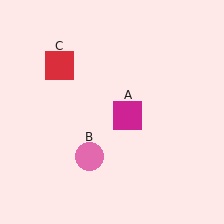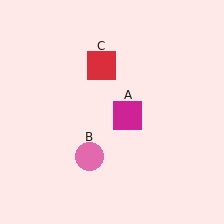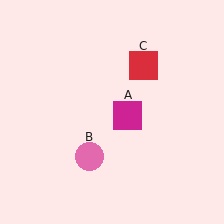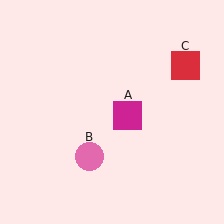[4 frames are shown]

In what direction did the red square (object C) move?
The red square (object C) moved right.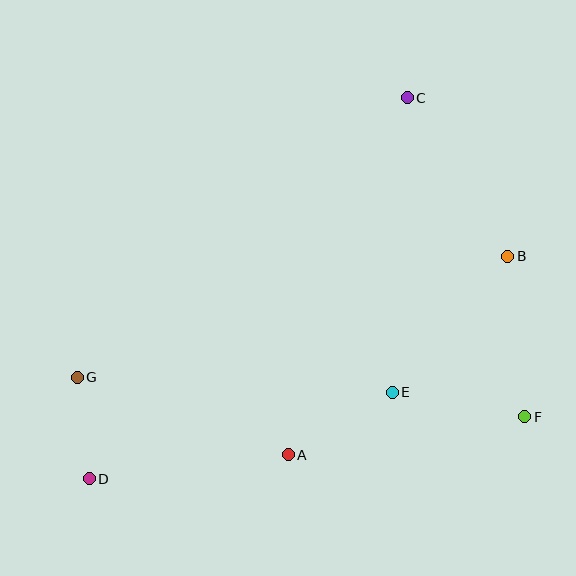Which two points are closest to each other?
Points D and G are closest to each other.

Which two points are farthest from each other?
Points C and D are farthest from each other.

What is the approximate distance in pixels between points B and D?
The distance between B and D is approximately 473 pixels.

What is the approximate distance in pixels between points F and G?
The distance between F and G is approximately 449 pixels.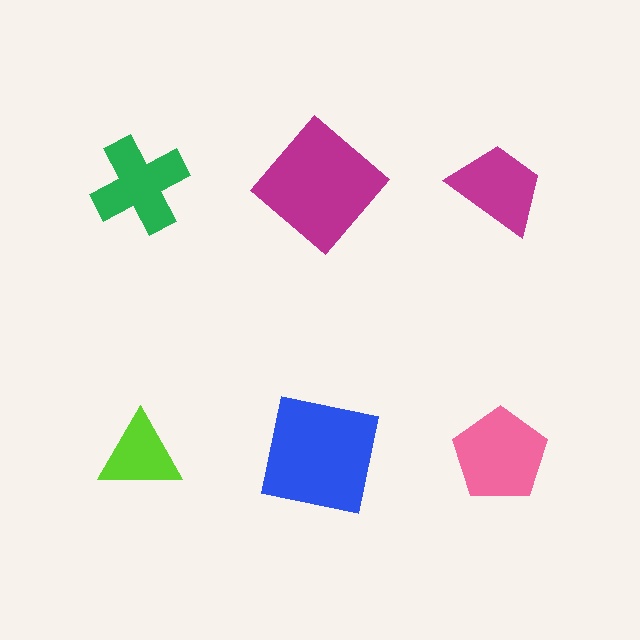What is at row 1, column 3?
A magenta trapezoid.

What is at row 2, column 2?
A blue square.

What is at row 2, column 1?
A lime triangle.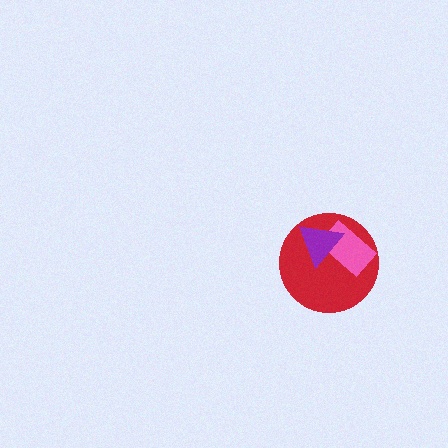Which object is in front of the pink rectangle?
The purple triangle is in front of the pink rectangle.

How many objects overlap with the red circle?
2 objects overlap with the red circle.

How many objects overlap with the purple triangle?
2 objects overlap with the purple triangle.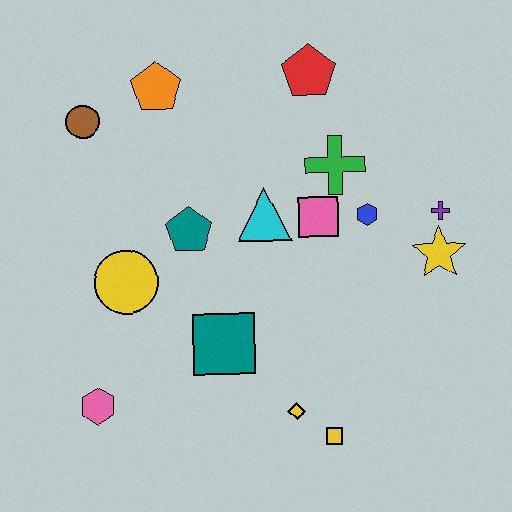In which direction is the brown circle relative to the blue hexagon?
The brown circle is to the left of the blue hexagon.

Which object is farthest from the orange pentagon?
The yellow square is farthest from the orange pentagon.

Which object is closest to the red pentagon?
The green cross is closest to the red pentagon.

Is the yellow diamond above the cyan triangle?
No